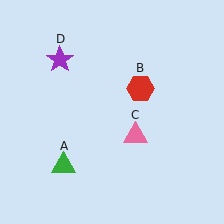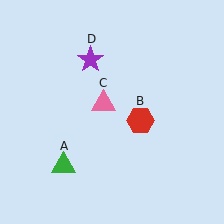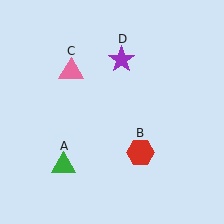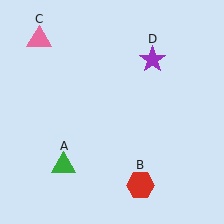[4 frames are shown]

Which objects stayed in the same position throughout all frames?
Green triangle (object A) remained stationary.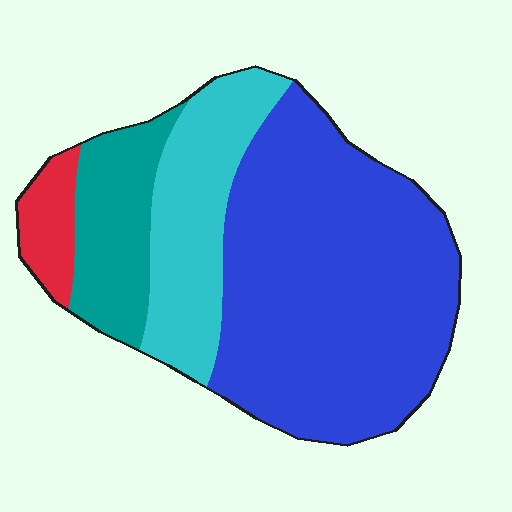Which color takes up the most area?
Blue, at roughly 60%.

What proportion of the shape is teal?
Teal takes up about one sixth (1/6) of the shape.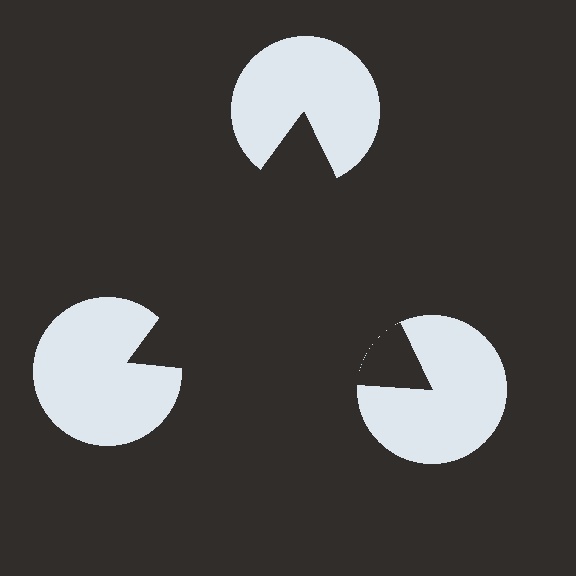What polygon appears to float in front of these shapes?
An illusory triangle — its edges are inferred from the aligned wedge cuts in the pac-man discs, not physically drawn.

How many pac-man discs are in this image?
There are 3 — one at each vertex of the illusory triangle.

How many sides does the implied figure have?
3 sides.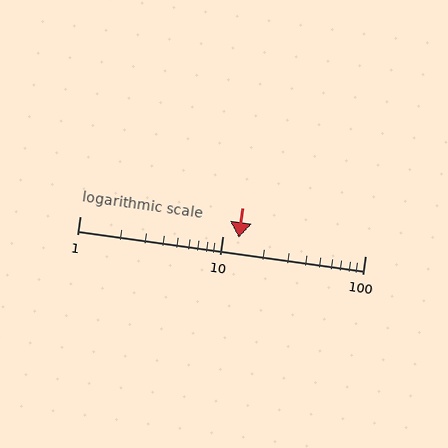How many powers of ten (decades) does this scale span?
The scale spans 2 decades, from 1 to 100.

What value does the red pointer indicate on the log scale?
The pointer indicates approximately 13.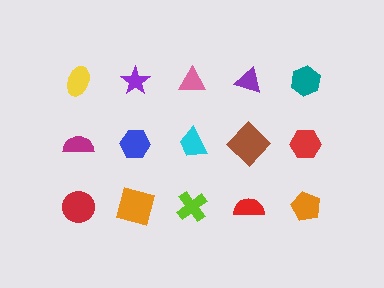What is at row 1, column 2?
A purple star.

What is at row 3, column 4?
A red semicircle.